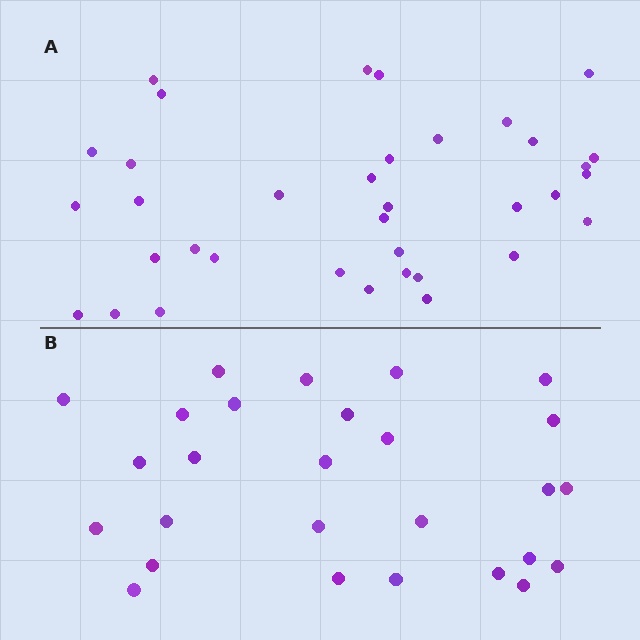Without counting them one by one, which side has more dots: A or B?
Region A (the top region) has more dots.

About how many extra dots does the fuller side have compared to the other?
Region A has roughly 8 or so more dots than region B.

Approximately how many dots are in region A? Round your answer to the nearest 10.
About 40 dots. (The exact count is 36, which rounds to 40.)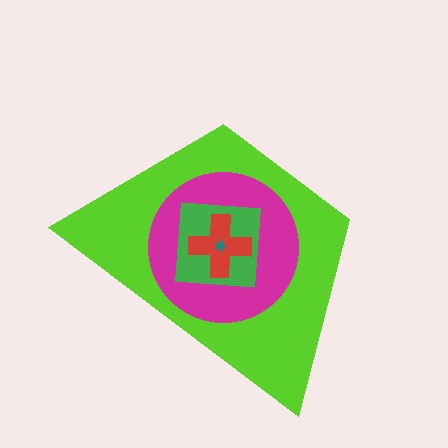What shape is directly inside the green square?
The red cross.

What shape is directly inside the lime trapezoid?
The magenta circle.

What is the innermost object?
The teal star.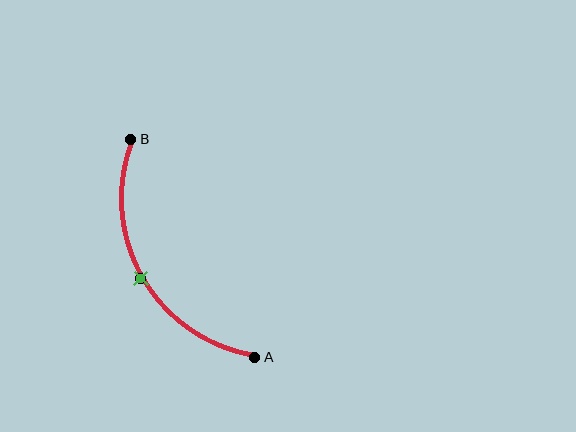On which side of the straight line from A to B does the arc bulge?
The arc bulges to the left of the straight line connecting A and B.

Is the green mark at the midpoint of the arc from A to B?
Yes. The green mark lies on the arc at equal arc-length from both A and B — it is the arc midpoint.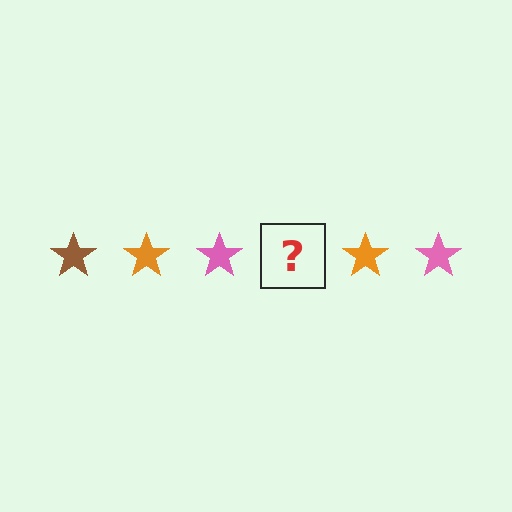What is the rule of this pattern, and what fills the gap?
The rule is that the pattern cycles through brown, orange, pink stars. The gap should be filled with a brown star.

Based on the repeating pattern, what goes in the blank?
The blank should be a brown star.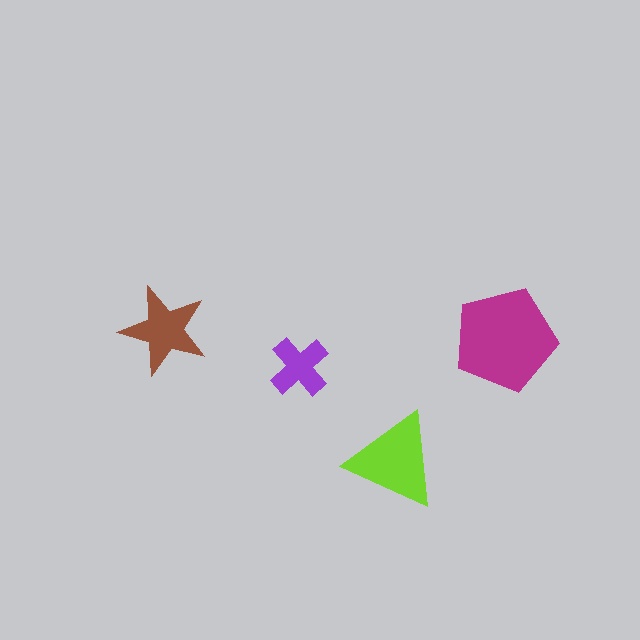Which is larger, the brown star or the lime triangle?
The lime triangle.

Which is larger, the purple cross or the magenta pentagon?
The magenta pentagon.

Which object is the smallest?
The purple cross.